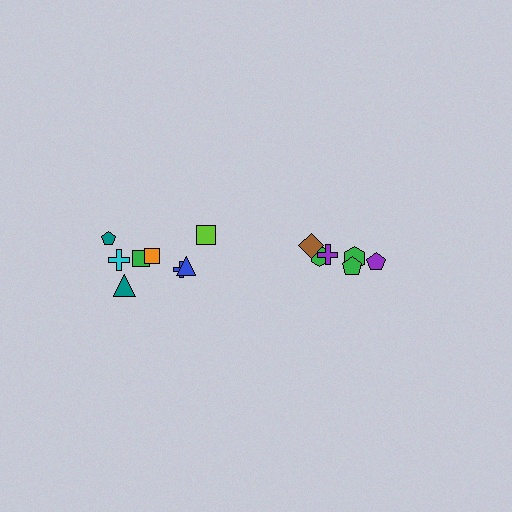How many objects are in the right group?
There are 6 objects.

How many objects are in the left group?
There are 8 objects.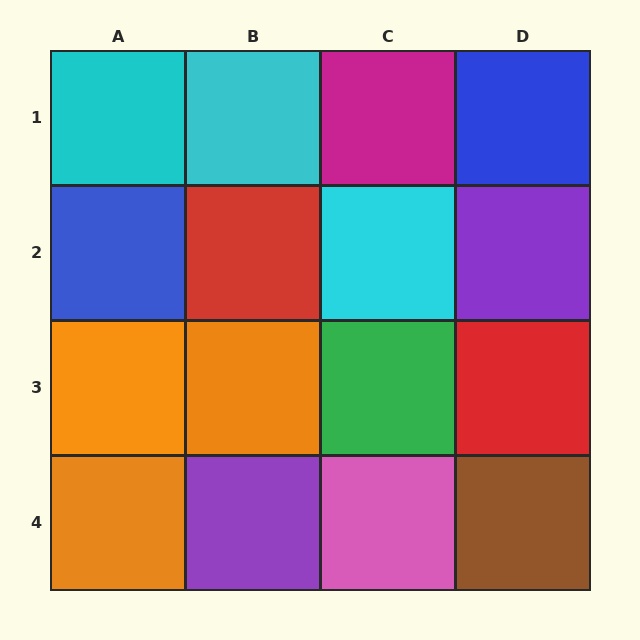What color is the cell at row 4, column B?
Purple.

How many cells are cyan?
3 cells are cyan.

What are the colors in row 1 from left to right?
Cyan, cyan, magenta, blue.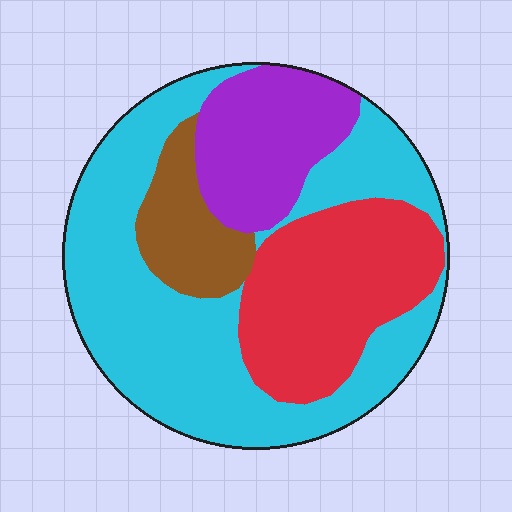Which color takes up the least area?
Brown, at roughly 10%.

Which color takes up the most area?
Cyan, at roughly 50%.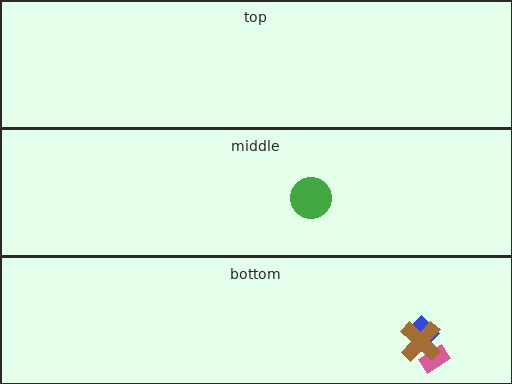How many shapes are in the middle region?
1.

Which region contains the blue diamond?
The bottom region.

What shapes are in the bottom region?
The blue diamond, the pink rectangle, the brown cross.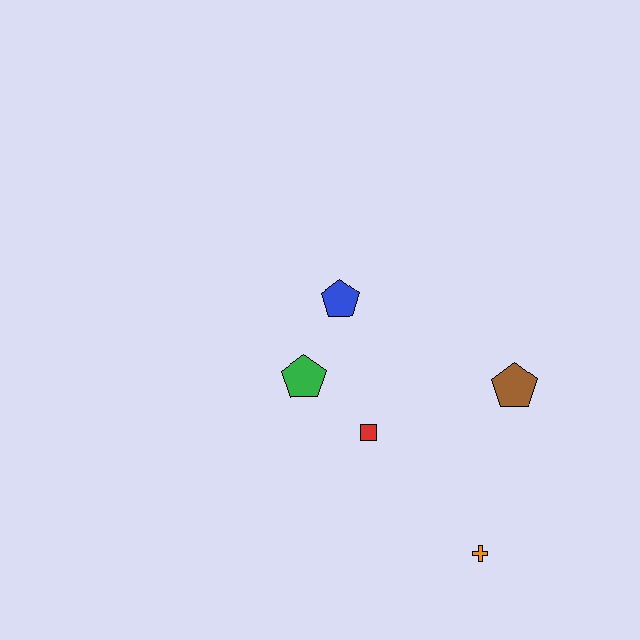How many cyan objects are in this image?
There are no cyan objects.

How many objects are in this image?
There are 5 objects.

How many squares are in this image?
There is 1 square.